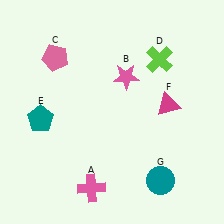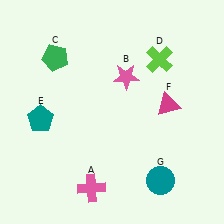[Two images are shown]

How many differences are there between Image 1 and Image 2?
There is 1 difference between the two images.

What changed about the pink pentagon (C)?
In Image 1, C is pink. In Image 2, it changed to green.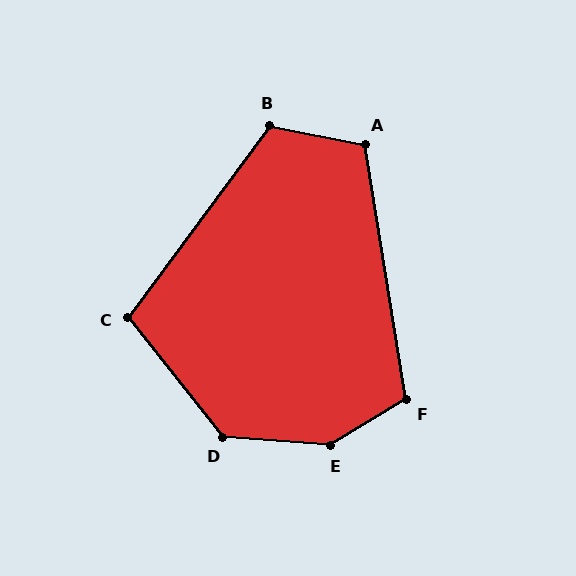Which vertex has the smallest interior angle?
C, at approximately 105 degrees.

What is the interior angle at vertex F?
Approximately 112 degrees (obtuse).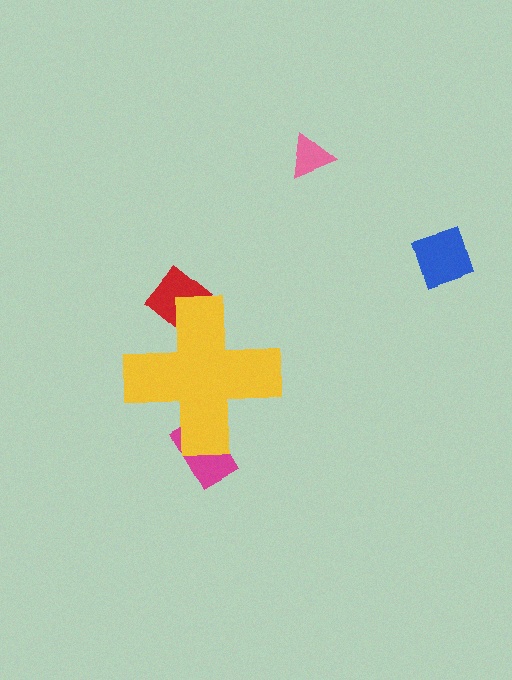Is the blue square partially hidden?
No, the blue square is fully visible.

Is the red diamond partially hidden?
Yes, the red diamond is partially hidden behind the yellow cross.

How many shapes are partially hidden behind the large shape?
2 shapes are partially hidden.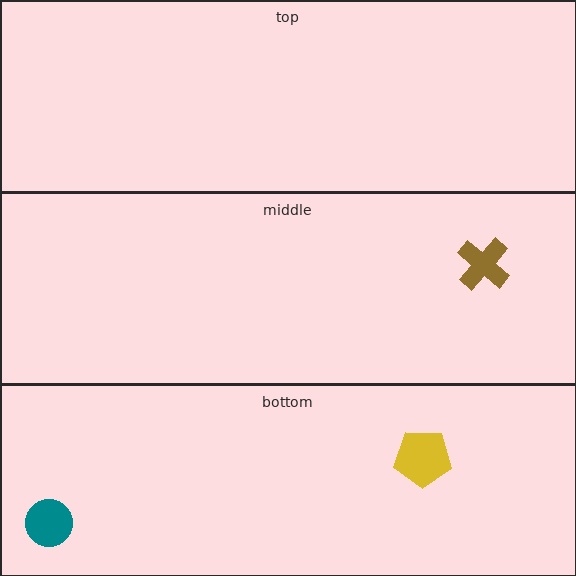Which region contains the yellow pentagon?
The bottom region.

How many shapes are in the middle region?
1.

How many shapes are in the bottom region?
2.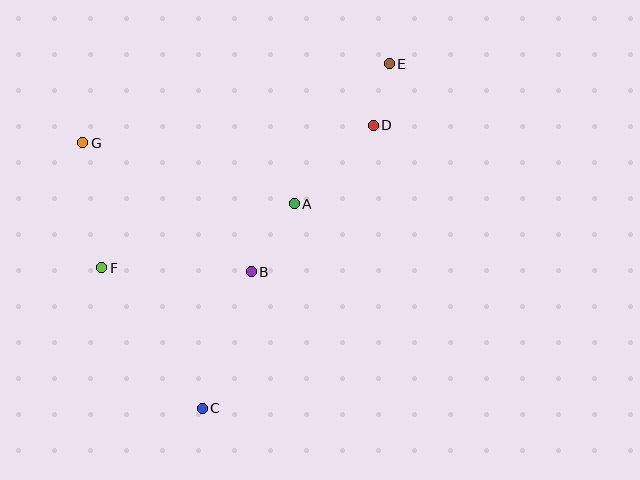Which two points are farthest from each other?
Points C and E are farthest from each other.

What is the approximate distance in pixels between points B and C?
The distance between B and C is approximately 145 pixels.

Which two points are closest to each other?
Points D and E are closest to each other.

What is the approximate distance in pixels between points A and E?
The distance between A and E is approximately 169 pixels.